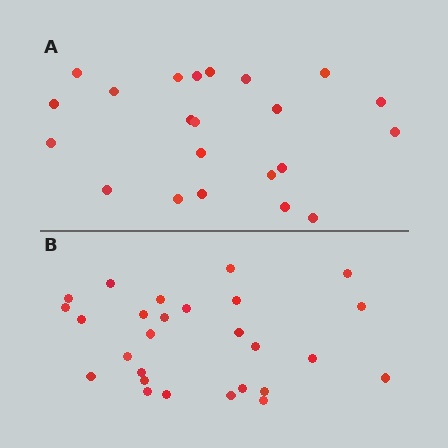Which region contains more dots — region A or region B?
Region B (the bottom region) has more dots.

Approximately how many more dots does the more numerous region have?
Region B has about 5 more dots than region A.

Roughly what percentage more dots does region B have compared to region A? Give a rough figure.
About 25% more.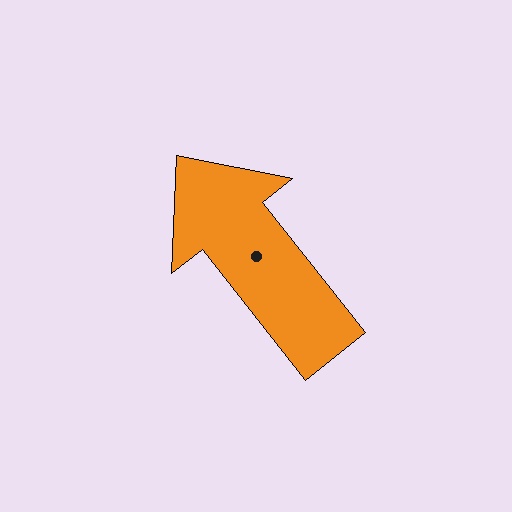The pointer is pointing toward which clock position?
Roughly 11 o'clock.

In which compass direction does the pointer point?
Northwest.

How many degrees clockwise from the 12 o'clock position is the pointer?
Approximately 322 degrees.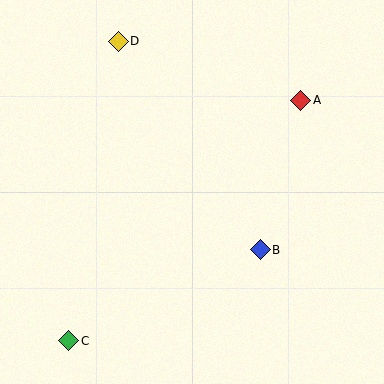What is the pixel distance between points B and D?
The distance between B and D is 252 pixels.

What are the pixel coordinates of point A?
Point A is at (301, 100).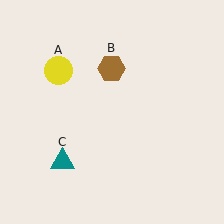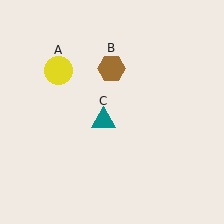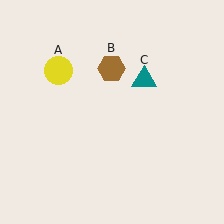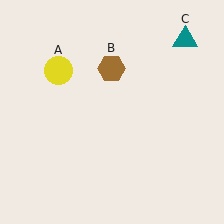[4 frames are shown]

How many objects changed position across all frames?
1 object changed position: teal triangle (object C).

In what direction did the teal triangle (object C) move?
The teal triangle (object C) moved up and to the right.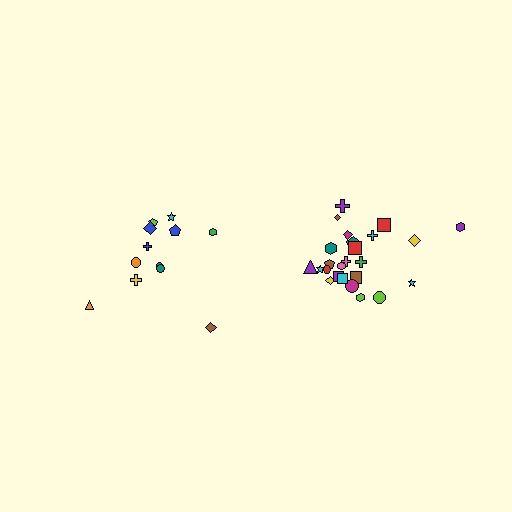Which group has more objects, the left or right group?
The right group.